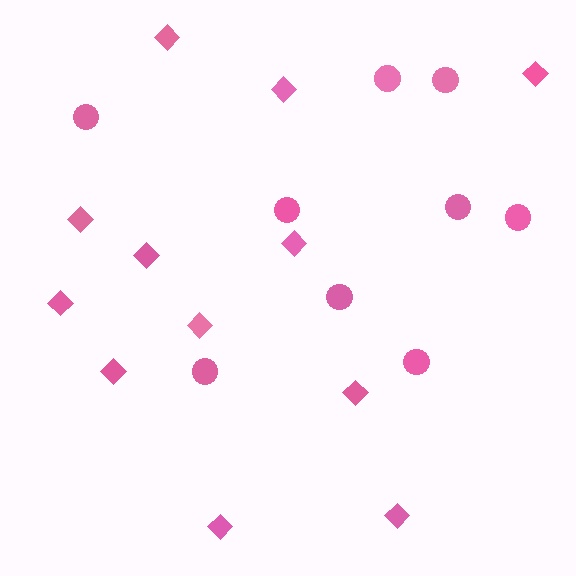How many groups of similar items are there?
There are 2 groups: one group of diamonds (12) and one group of circles (9).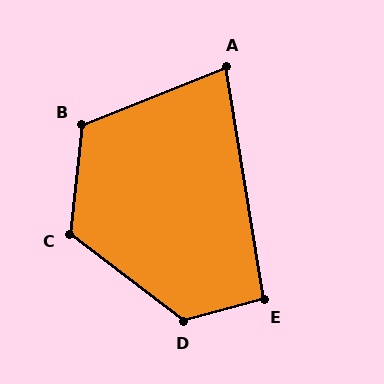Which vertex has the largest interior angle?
D, at approximately 128 degrees.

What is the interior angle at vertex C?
Approximately 121 degrees (obtuse).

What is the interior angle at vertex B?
Approximately 118 degrees (obtuse).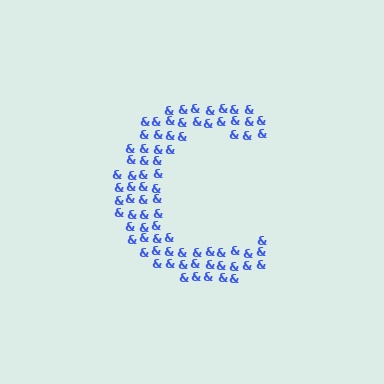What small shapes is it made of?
It is made of small ampersands.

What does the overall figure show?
The overall figure shows the letter C.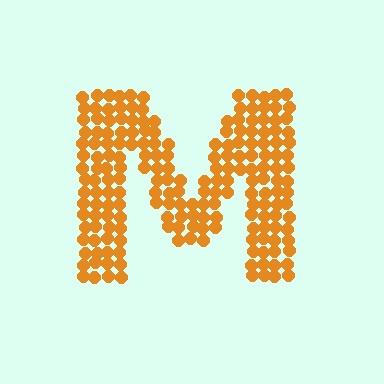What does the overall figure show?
The overall figure shows the letter M.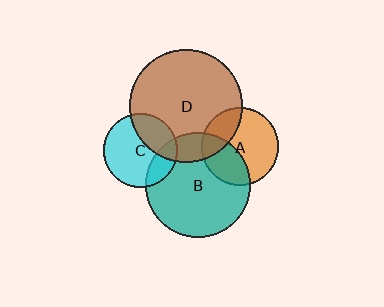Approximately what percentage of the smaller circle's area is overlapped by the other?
Approximately 15%.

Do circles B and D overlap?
Yes.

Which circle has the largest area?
Circle D (brown).